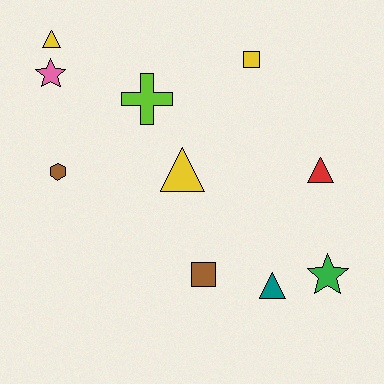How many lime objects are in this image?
There is 1 lime object.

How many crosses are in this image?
There is 1 cross.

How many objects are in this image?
There are 10 objects.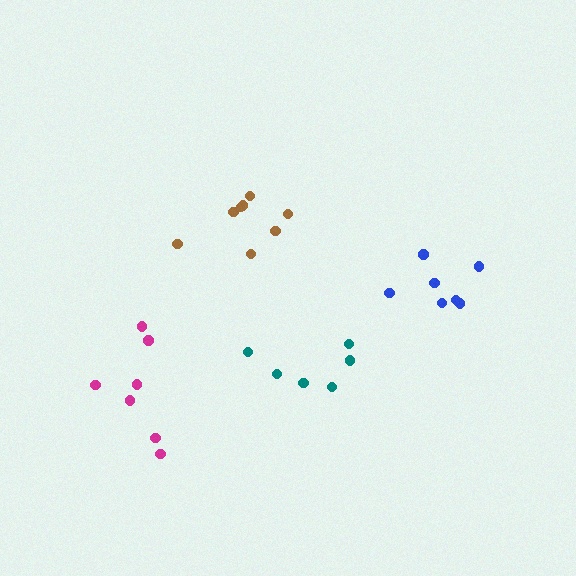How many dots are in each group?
Group 1: 7 dots, Group 2: 8 dots, Group 3: 7 dots, Group 4: 6 dots (28 total).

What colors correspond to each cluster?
The clusters are colored: magenta, brown, blue, teal.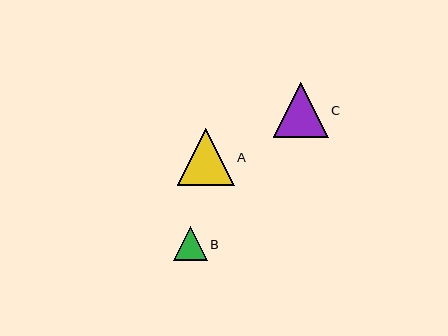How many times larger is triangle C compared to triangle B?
Triangle C is approximately 1.6 times the size of triangle B.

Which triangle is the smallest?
Triangle B is the smallest with a size of approximately 34 pixels.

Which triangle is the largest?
Triangle A is the largest with a size of approximately 57 pixels.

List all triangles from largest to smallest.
From largest to smallest: A, C, B.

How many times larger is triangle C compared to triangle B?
Triangle C is approximately 1.6 times the size of triangle B.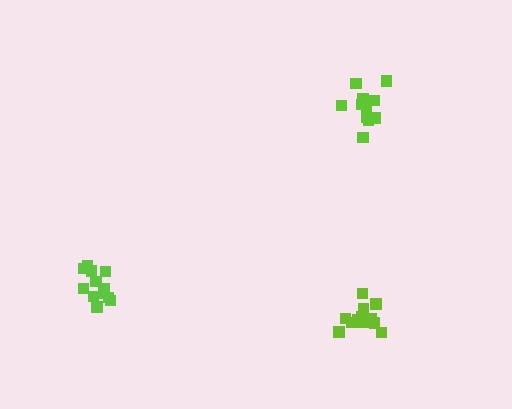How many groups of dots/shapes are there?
There are 3 groups.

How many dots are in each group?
Group 1: 12 dots, Group 2: 12 dots, Group 3: 12 dots (36 total).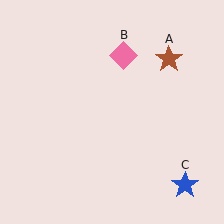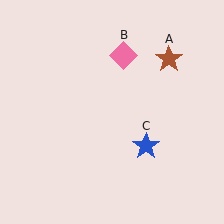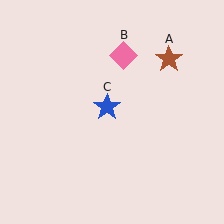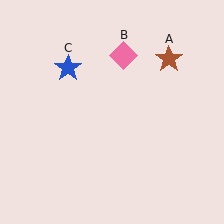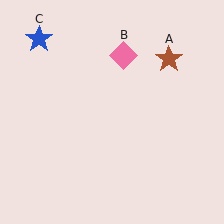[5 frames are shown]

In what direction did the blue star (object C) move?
The blue star (object C) moved up and to the left.